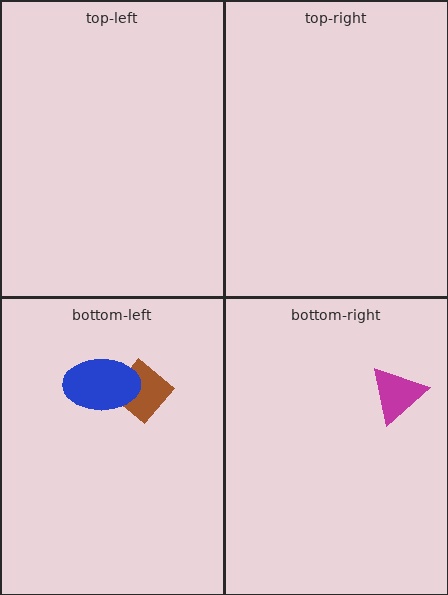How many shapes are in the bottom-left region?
2.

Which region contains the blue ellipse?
The bottom-left region.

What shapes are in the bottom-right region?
The magenta triangle.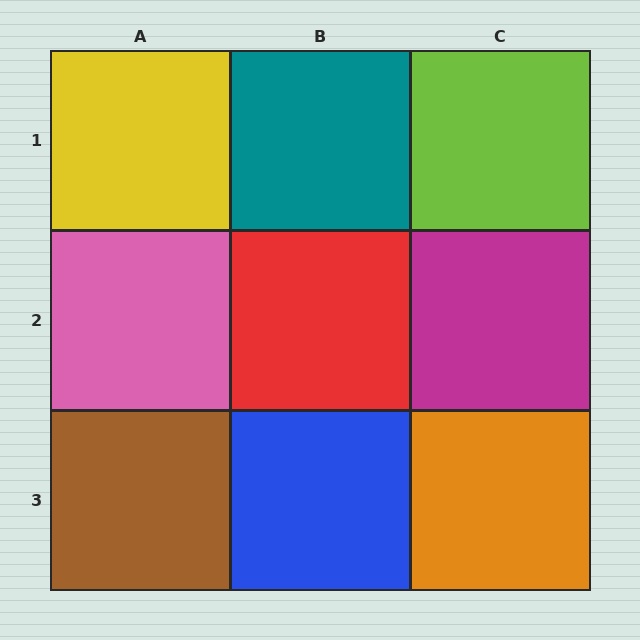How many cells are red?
1 cell is red.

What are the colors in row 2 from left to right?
Pink, red, magenta.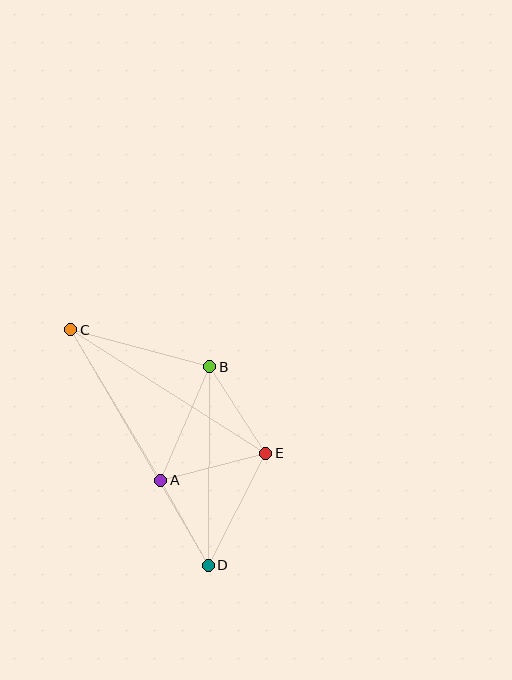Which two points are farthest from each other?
Points C and D are farthest from each other.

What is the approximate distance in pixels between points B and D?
The distance between B and D is approximately 199 pixels.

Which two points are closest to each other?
Points A and D are closest to each other.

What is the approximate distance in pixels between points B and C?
The distance between B and C is approximately 144 pixels.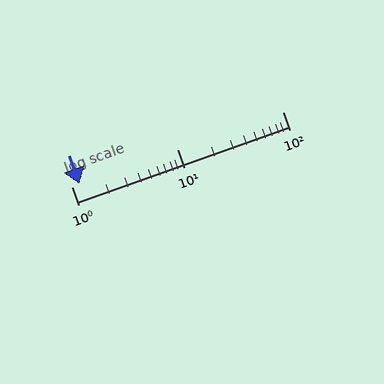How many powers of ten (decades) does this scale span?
The scale spans 2 decades, from 1 to 100.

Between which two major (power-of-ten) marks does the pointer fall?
The pointer is between 1 and 10.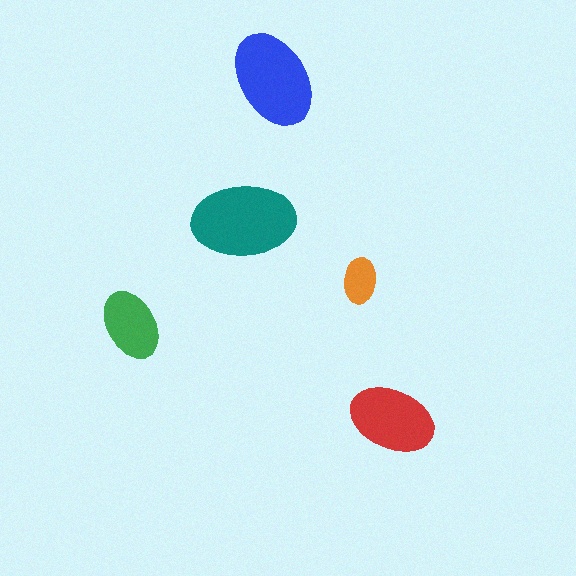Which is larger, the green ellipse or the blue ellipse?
The blue one.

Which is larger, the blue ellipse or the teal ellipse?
The teal one.